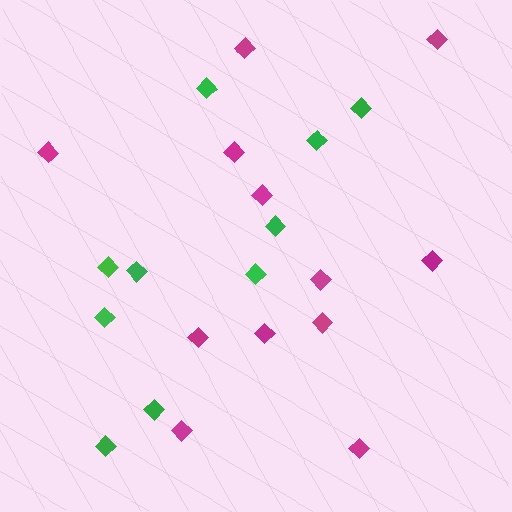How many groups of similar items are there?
There are 2 groups: one group of magenta diamonds (12) and one group of green diamonds (10).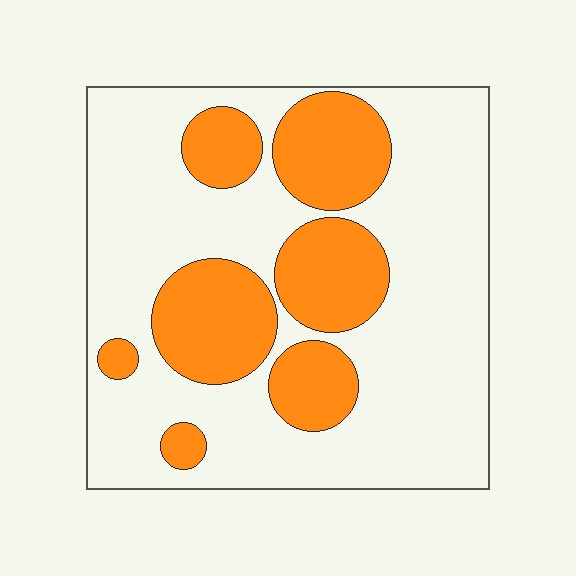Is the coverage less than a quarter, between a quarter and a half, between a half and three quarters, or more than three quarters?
Between a quarter and a half.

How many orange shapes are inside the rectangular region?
7.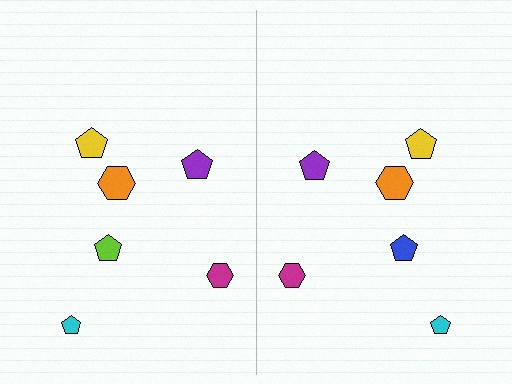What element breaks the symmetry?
The blue pentagon on the right side breaks the symmetry — its mirror counterpart is lime.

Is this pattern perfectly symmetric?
No, the pattern is not perfectly symmetric. The blue pentagon on the right side breaks the symmetry — its mirror counterpart is lime.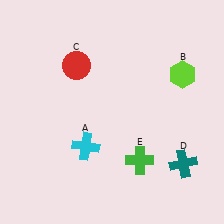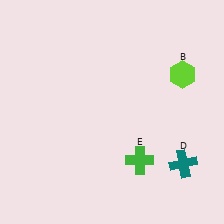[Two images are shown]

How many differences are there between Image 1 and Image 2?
There are 2 differences between the two images.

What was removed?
The cyan cross (A), the red circle (C) were removed in Image 2.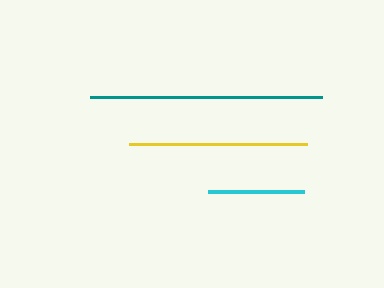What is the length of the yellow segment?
The yellow segment is approximately 179 pixels long.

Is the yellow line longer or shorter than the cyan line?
The yellow line is longer than the cyan line.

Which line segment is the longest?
The teal line is the longest at approximately 233 pixels.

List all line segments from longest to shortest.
From longest to shortest: teal, yellow, cyan.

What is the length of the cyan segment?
The cyan segment is approximately 96 pixels long.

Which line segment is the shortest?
The cyan line is the shortest at approximately 96 pixels.